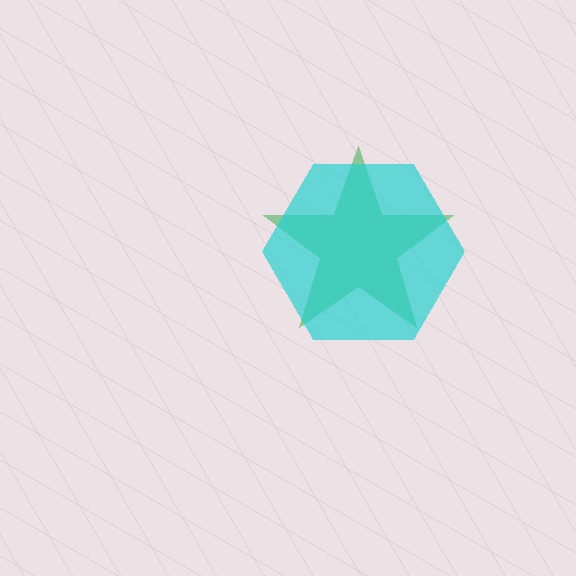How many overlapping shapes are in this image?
There are 2 overlapping shapes in the image.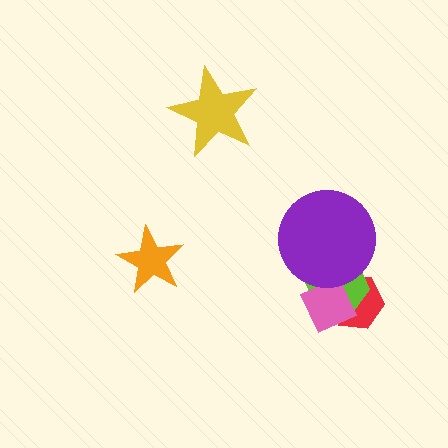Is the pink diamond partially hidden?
Yes, it is partially covered by another shape.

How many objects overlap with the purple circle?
3 objects overlap with the purple circle.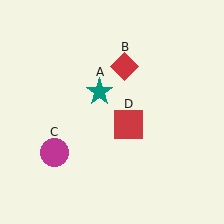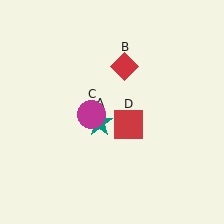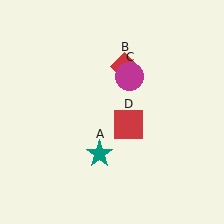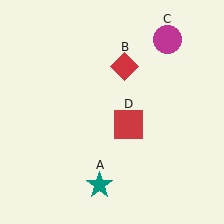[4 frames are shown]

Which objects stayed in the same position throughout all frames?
Red diamond (object B) and red square (object D) remained stationary.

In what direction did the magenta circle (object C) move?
The magenta circle (object C) moved up and to the right.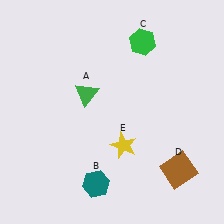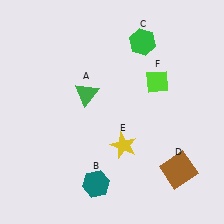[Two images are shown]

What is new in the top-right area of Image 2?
A lime diamond (F) was added in the top-right area of Image 2.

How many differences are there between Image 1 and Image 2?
There is 1 difference between the two images.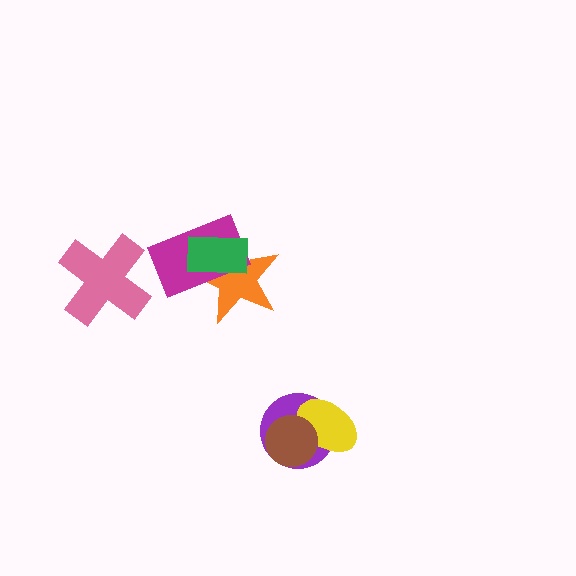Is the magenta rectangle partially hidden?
Yes, it is partially covered by another shape.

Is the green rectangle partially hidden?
No, no other shape covers it.